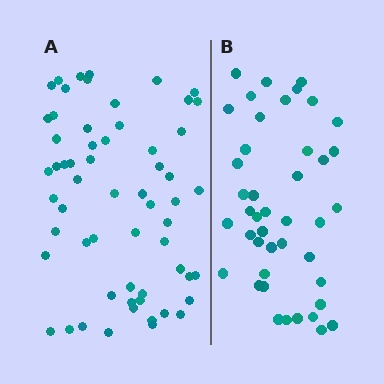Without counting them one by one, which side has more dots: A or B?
Region A (the left region) has more dots.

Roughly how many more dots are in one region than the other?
Region A has approximately 15 more dots than region B.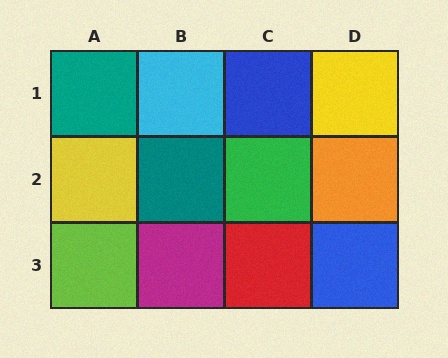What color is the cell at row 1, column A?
Teal.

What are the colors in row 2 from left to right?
Yellow, teal, green, orange.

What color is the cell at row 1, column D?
Yellow.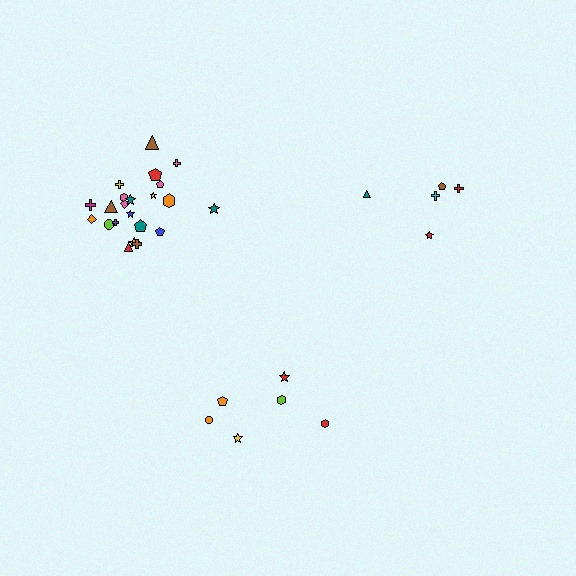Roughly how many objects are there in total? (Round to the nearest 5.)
Roughly 35 objects in total.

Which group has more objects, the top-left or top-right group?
The top-left group.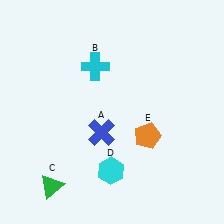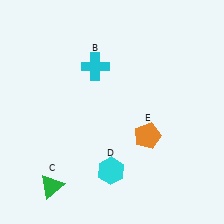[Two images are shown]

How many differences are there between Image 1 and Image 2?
There is 1 difference between the two images.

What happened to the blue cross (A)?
The blue cross (A) was removed in Image 2. It was in the bottom-left area of Image 1.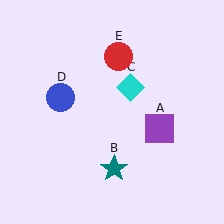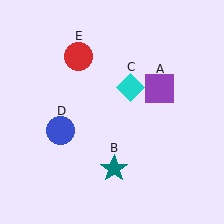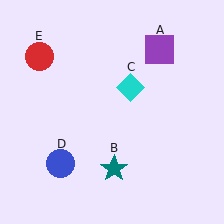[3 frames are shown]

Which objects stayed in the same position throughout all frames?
Teal star (object B) and cyan diamond (object C) remained stationary.